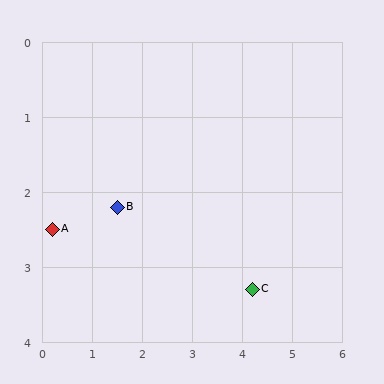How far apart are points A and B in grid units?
Points A and B are about 1.3 grid units apart.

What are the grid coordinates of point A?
Point A is at approximately (0.2, 2.5).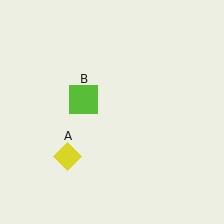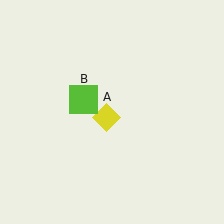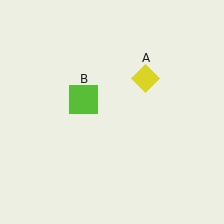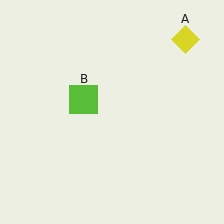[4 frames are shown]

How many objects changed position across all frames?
1 object changed position: yellow diamond (object A).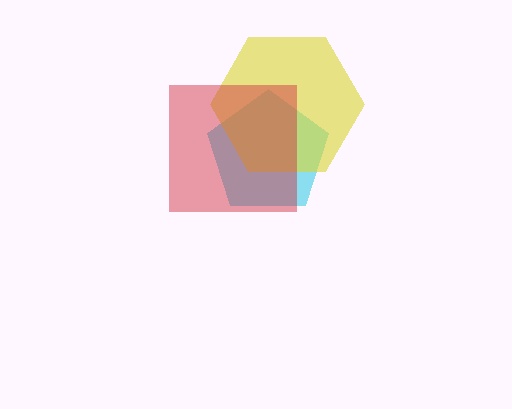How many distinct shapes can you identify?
There are 3 distinct shapes: a cyan pentagon, a yellow hexagon, a red square.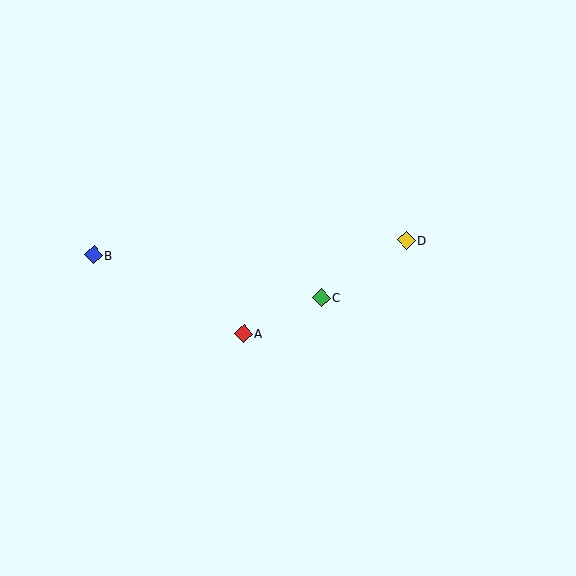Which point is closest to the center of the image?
Point C at (321, 298) is closest to the center.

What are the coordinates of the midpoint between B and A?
The midpoint between B and A is at (169, 294).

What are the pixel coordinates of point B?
Point B is at (94, 255).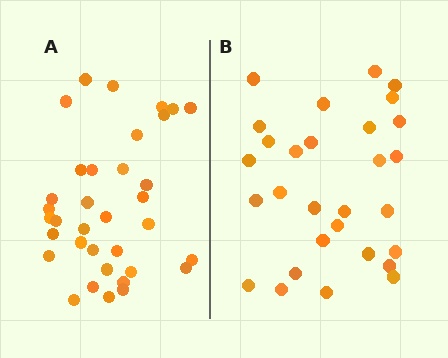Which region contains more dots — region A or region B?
Region A (the left region) has more dots.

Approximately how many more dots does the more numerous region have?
Region A has about 6 more dots than region B.